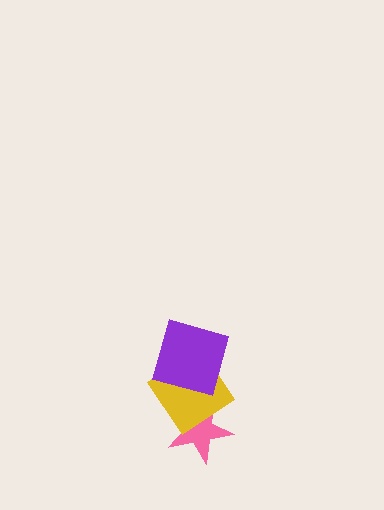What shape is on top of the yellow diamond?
The purple square is on top of the yellow diamond.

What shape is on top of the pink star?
The yellow diamond is on top of the pink star.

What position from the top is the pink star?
The pink star is 3rd from the top.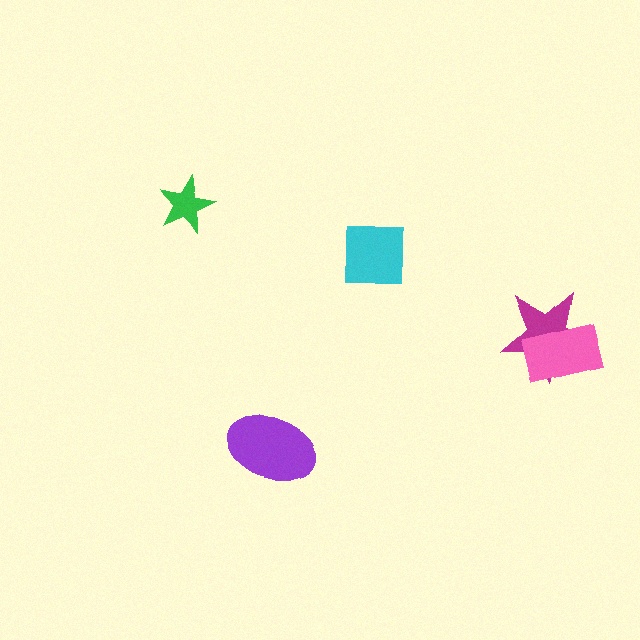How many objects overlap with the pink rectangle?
1 object overlaps with the pink rectangle.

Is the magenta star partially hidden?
Yes, it is partially covered by another shape.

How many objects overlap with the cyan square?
0 objects overlap with the cyan square.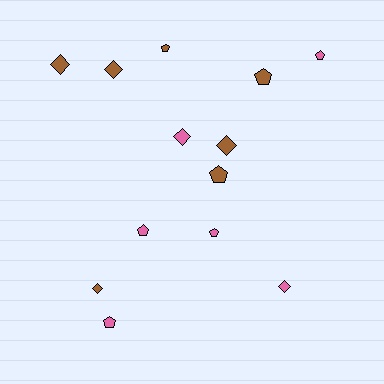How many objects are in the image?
There are 13 objects.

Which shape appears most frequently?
Pentagon, with 7 objects.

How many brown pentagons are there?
There are 3 brown pentagons.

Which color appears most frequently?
Brown, with 7 objects.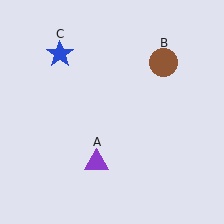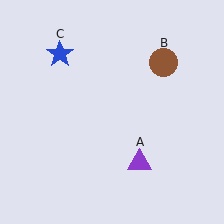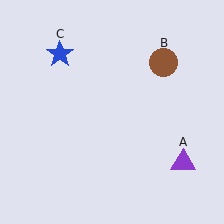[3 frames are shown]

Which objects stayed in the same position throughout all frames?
Brown circle (object B) and blue star (object C) remained stationary.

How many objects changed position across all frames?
1 object changed position: purple triangle (object A).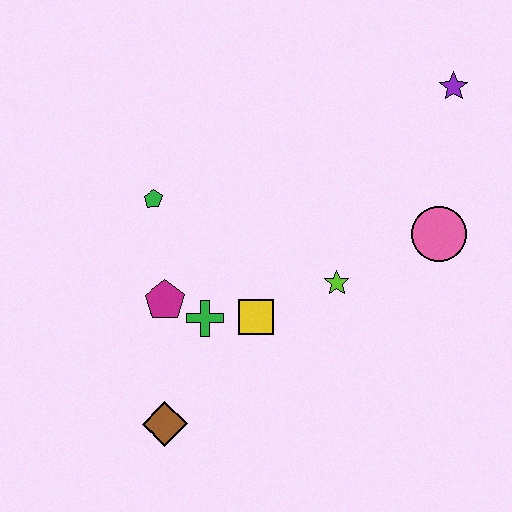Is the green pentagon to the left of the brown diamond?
Yes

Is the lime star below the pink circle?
Yes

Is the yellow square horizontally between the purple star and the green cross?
Yes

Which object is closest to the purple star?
The pink circle is closest to the purple star.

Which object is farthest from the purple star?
The brown diamond is farthest from the purple star.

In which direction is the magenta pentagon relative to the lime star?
The magenta pentagon is to the left of the lime star.